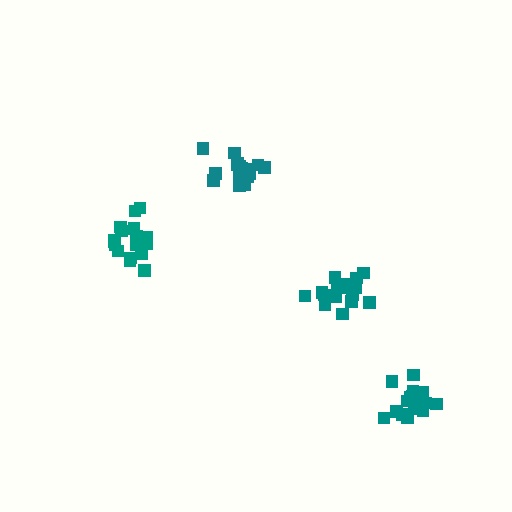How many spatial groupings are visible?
There are 4 spatial groupings.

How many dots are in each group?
Group 1: 17 dots, Group 2: 19 dots, Group 3: 19 dots, Group 4: 19 dots (74 total).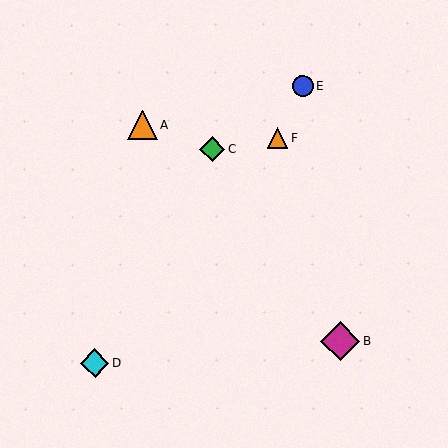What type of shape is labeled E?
Shape E is a blue circle.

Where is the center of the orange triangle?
The center of the orange triangle is at (277, 138).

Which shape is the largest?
The magenta diamond (labeled B) is the largest.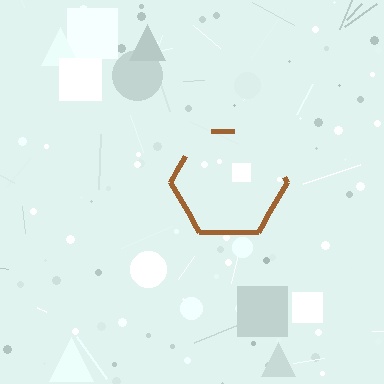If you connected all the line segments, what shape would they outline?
They would outline a hexagon.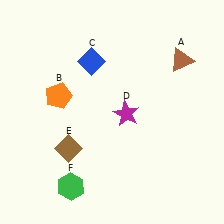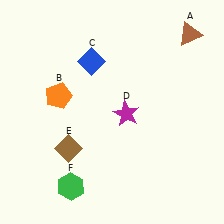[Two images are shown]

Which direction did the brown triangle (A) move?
The brown triangle (A) moved up.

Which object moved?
The brown triangle (A) moved up.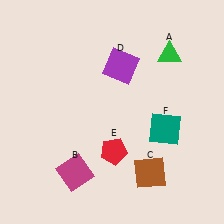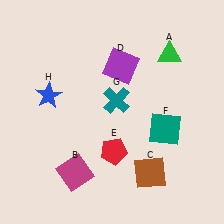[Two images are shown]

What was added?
A teal cross (G), a blue star (H) were added in Image 2.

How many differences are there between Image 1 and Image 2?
There are 2 differences between the two images.